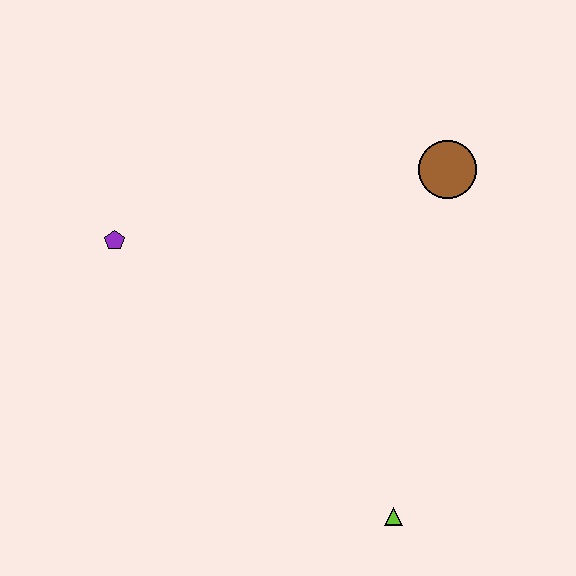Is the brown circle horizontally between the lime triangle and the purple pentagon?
No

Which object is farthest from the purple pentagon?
The lime triangle is farthest from the purple pentagon.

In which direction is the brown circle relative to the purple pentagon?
The brown circle is to the right of the purple pentagon.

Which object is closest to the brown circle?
The purple pentagon is closest to the brown circle.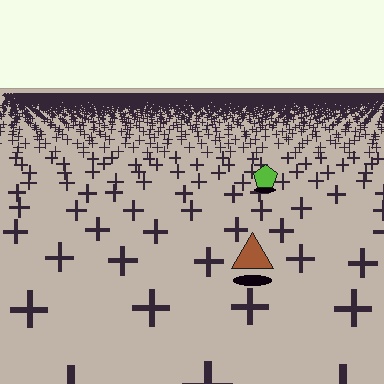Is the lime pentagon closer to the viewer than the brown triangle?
No. The brown triangle is closer — you can tell from the texture gradient: the ground texture is coarser near it.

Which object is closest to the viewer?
The brown triangle is closest. The texture marks near it are larger and more spread out.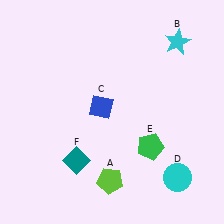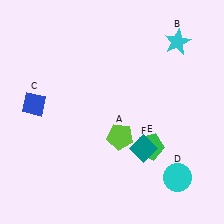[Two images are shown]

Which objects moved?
The objects that moved are: the lime pentagon (A), the blue diamond (C), the teal diamond (F).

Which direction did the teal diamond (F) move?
The teal diamond (F) moved right.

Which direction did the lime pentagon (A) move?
The lime pentagon (A) moved up.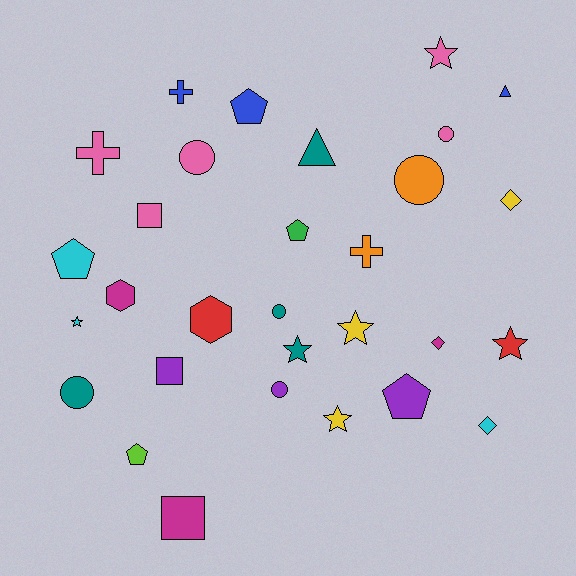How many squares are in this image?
There are 3 squares.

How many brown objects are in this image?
There are no brown objects.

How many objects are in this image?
There are 30 objects.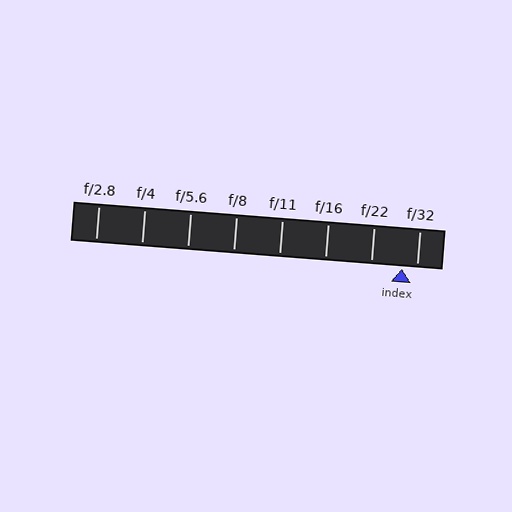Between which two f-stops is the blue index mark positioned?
The index mark is between f/22 and f/32.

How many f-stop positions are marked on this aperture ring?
There are 8 f-stop positions marked.